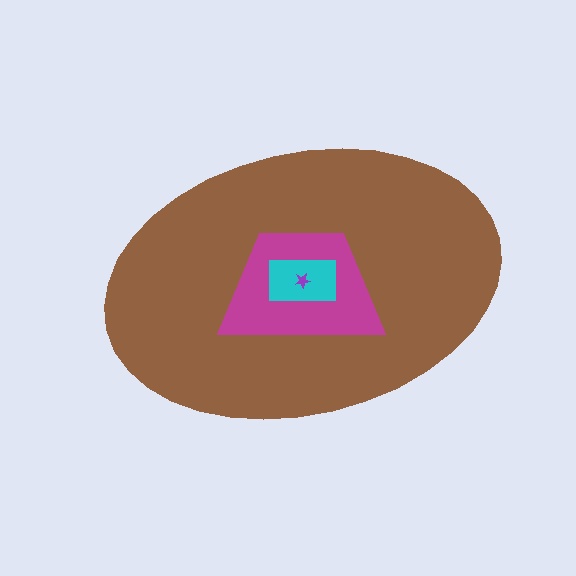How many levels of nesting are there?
4.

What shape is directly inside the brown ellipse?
The magenta trapezoid.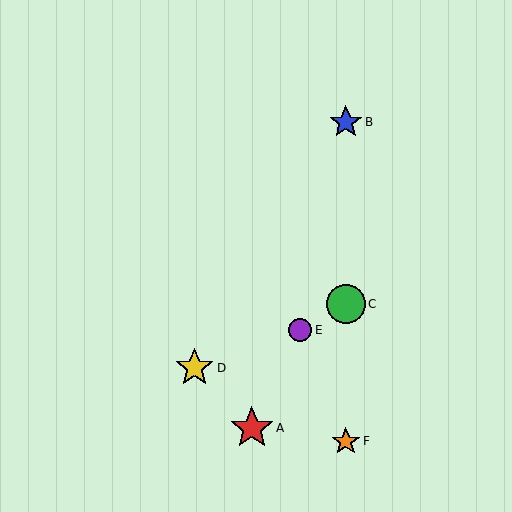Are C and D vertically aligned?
No, C is at x≈346 and D is at x≈195.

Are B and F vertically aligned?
Yes, both are at x≈346.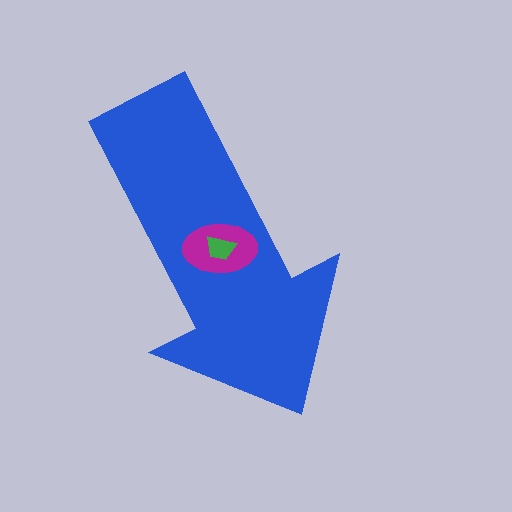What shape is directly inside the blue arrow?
The magenta ellipse.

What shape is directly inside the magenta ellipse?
The green trapezoid.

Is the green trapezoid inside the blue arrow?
Yes.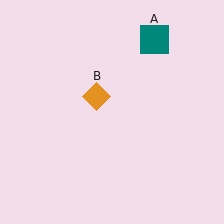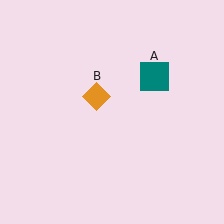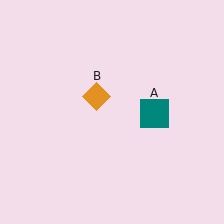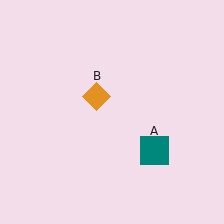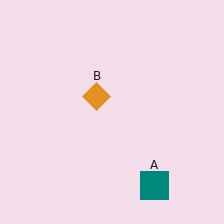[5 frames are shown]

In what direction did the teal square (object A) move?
The teal square (object A) moved down.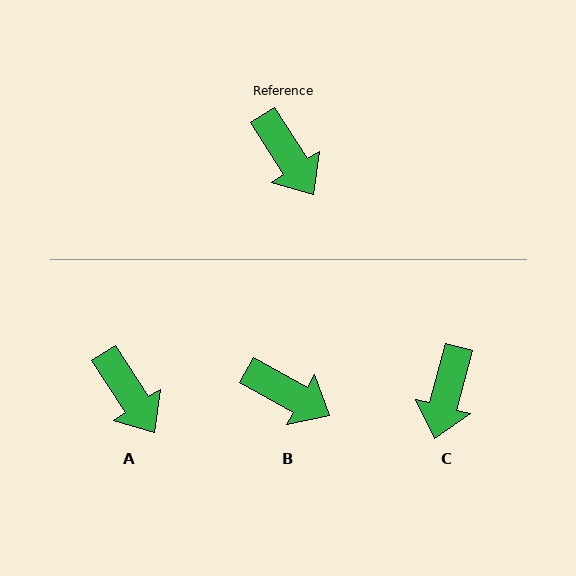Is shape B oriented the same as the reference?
No, it is off by about 29 degrees.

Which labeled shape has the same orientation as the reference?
A.